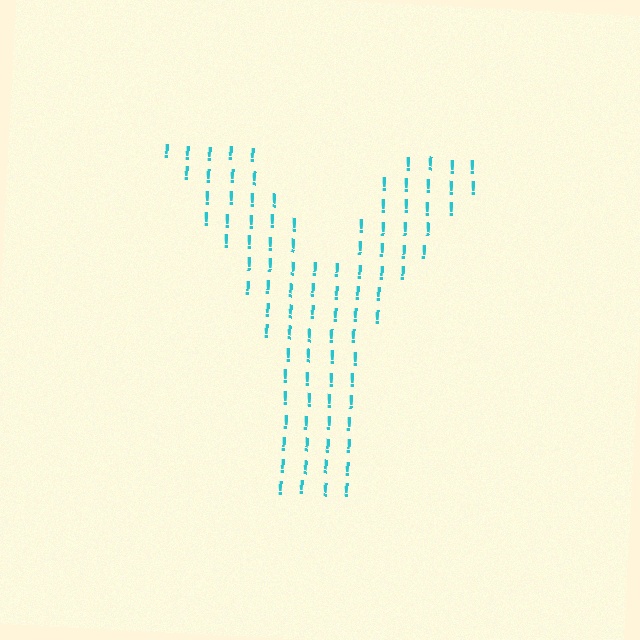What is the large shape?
The large shape is the letter Y.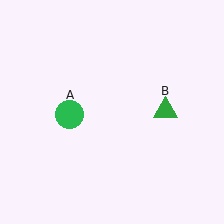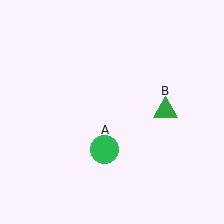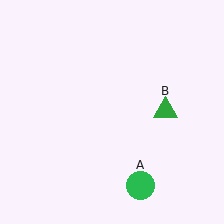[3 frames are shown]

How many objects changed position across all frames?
1 object changed position: green circle (object A).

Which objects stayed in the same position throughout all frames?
Green triangle (object B) remained stationary.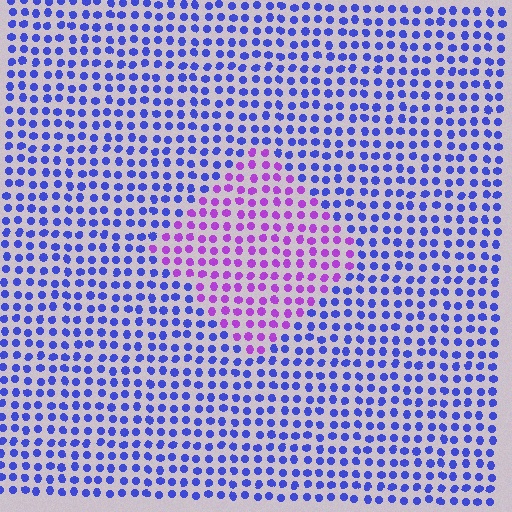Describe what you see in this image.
The image is filled with small blue elements in a uniform arrangement. A diamond-shaped region is visible where the elements are tinted to a slightly different hue, forming a subtle color boundary.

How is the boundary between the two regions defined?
The boundary is defined purely by a slight shift in hue (about 51 degrees). Spacing, size, and orientation are identical on both sides.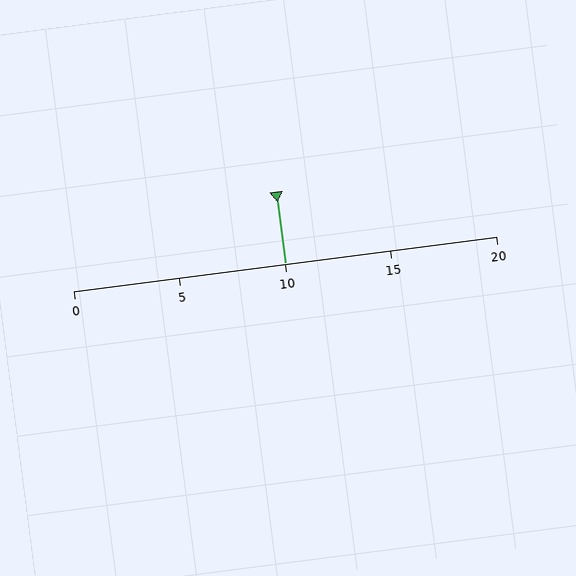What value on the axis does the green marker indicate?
The marker indicates approximately 10.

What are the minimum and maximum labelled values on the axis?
The axis runs from 0 to 20.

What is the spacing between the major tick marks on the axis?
The major ticks are spaced 5 apart.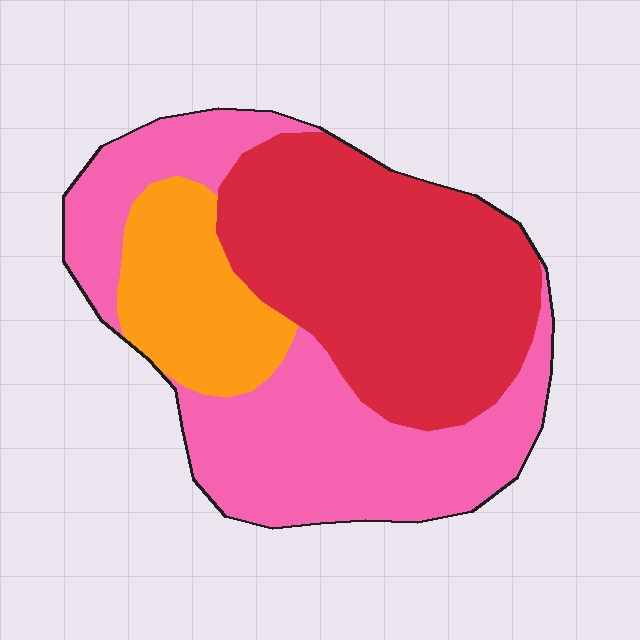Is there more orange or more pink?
Pink.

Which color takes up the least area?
Orange, at roughly 15%.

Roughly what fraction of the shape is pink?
Pink takes up about two fifths (2/5) of the shape.